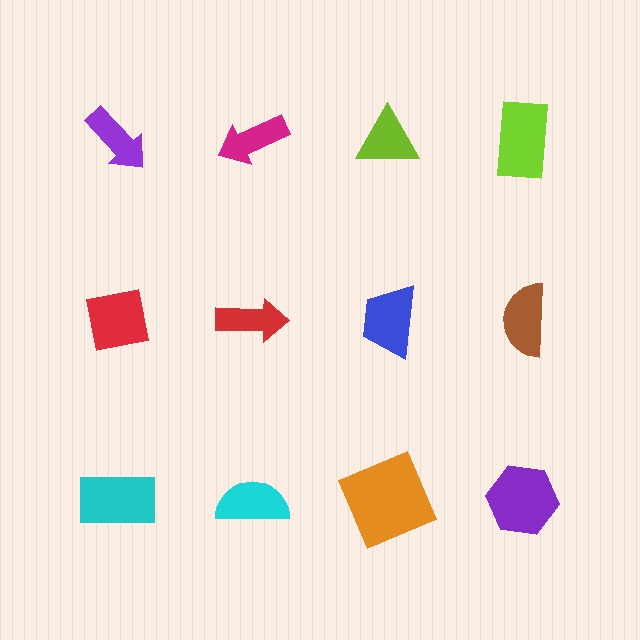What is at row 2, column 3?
A blue trapezoid.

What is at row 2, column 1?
A red square.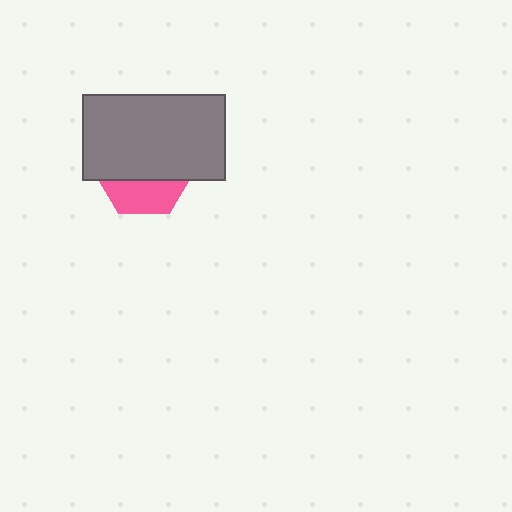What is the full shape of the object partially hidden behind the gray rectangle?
The partially hidden object is a pink hexagon.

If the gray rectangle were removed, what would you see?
You would see the complete pink hexagon.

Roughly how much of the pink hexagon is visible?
A small part of it is visible (roughly 32%).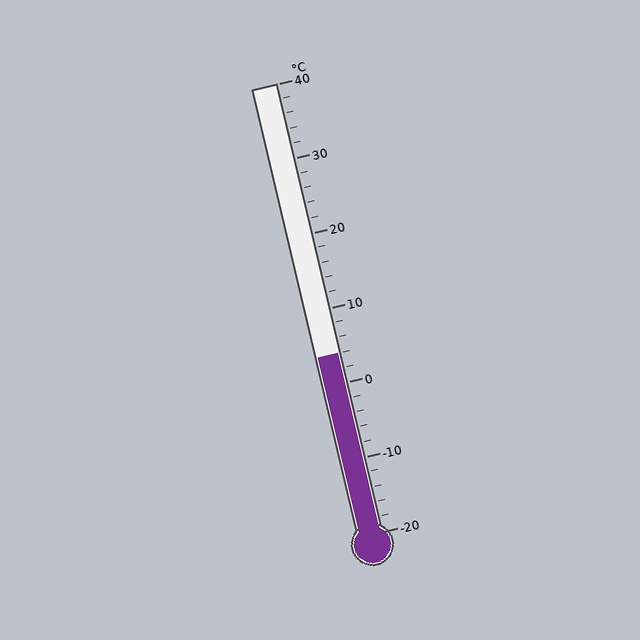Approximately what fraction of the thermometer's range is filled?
The thermometer is filled to approximately 40% of its range.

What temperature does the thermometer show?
The thermometer shows approximately 4°C.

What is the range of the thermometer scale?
The thermometer scale ranges from -20°C to 40°C.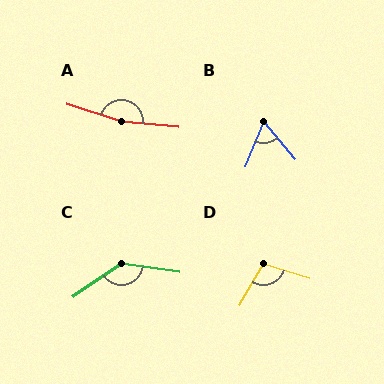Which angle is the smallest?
B, at approximately 63 degrees.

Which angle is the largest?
A, at approximately 168 degrees.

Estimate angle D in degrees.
Approximately 102 degrees.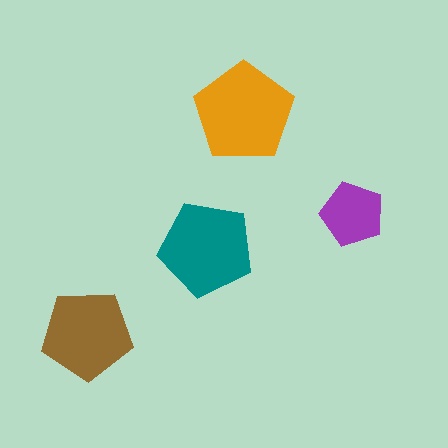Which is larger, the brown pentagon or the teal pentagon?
The teal one.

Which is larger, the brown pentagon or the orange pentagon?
The orange one.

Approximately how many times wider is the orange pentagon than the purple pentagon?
About 1.5 times wider.